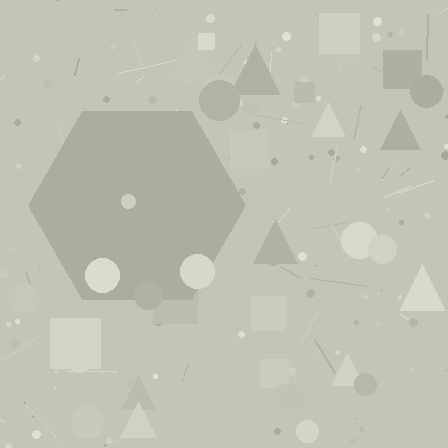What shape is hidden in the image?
A hexagon is hidden in the image.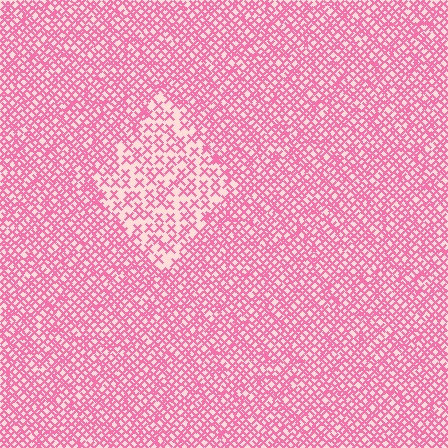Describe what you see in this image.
The image contains small pink elements arranged at two different densities. A diamond-shaped region is visible where the elements are less densely packed than the surrounding area.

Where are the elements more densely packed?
The elements are more densely packed outside the diamond boundary.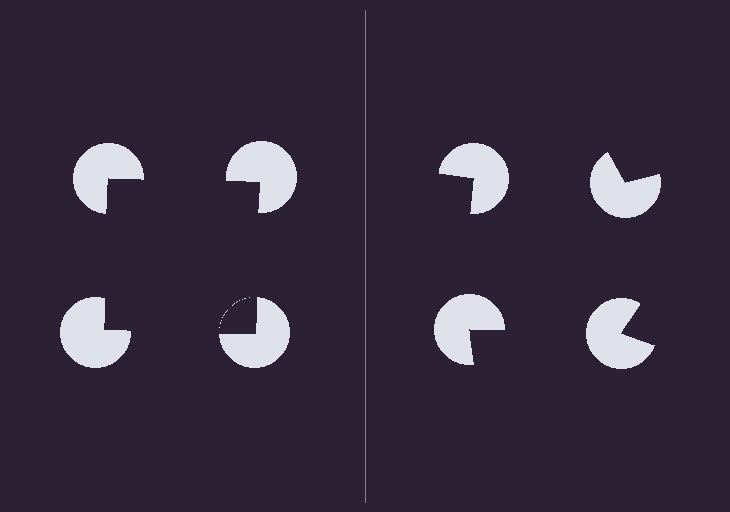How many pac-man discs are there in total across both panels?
8 — 4 on each side.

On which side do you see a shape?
An illusory square appears on the left side. On the right side the wedge cuts are rotated, so no coherent shape forms.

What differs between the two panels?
The pac-man discs are positioned identically on both sides; only the wedge orientations differ. On the left they align to a square; on the right they are misaligned.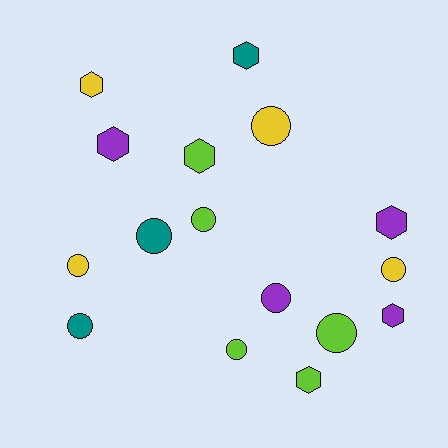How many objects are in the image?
There are 16 objects.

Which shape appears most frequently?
Circle, with 9 objects.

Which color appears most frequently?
Lime, with 5 objects.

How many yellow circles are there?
There are 3 yellow circles.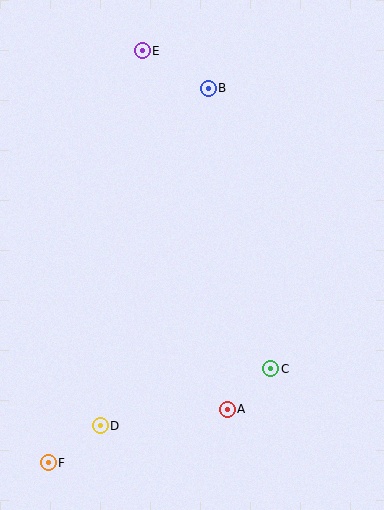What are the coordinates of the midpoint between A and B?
The midpoint between A and B is at (218, 249).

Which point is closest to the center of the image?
Point C at (271, 369) is closest to the center.